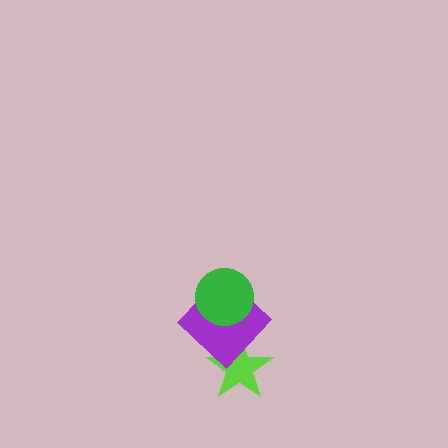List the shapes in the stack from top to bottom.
From top to bottom: the green circle, the purple diamond, the lime star.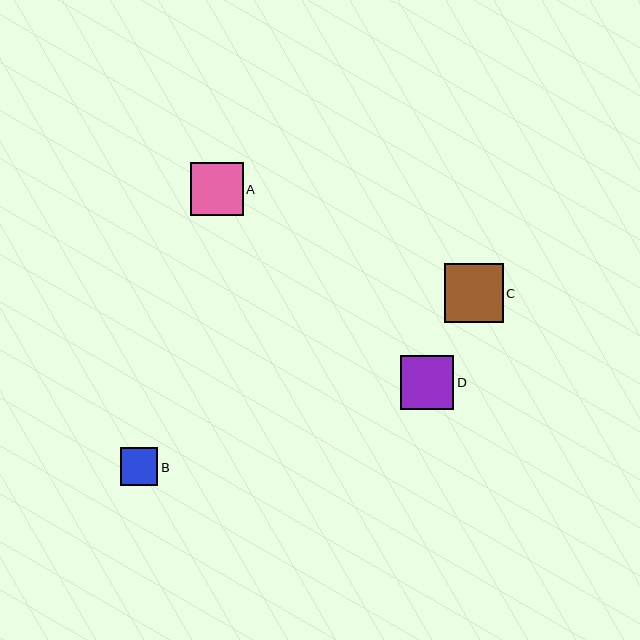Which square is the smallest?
Square B is the smallest with a size of approximately 37 pixels.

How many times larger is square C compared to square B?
Square C is approximately 1.6 times the size of square B.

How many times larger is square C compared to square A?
Square C is approximately 1.1 times the size of square A.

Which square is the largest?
Square C is the largest with a size of approximately 59 pixels.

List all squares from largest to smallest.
From largest to smallest: C, D, A, B.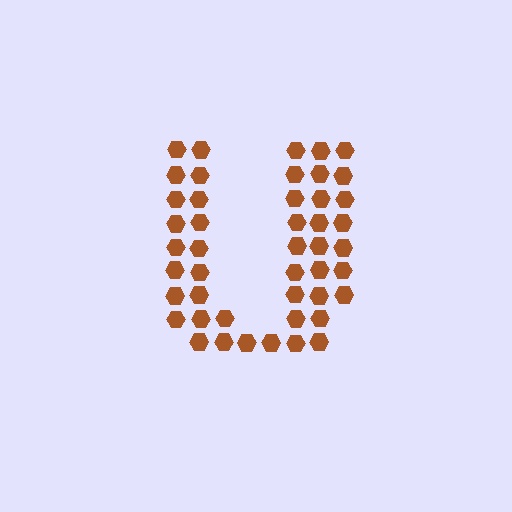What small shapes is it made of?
It is made of small hexagons.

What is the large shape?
The large shape is the letter U.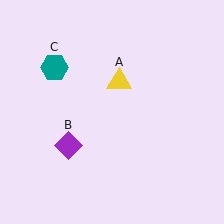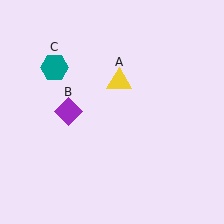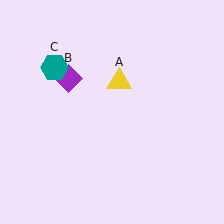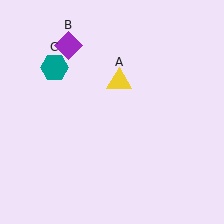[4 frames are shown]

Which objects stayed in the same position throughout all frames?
Yellow triangle (object A) and teal hexagon (object C) remained stationary.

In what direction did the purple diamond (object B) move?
The purple diamond (object B) moved up.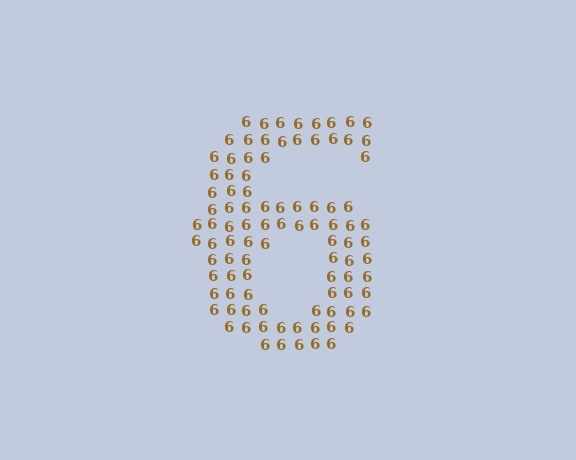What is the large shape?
The large shape is the digit 6.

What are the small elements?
The small elements are digit 6's.